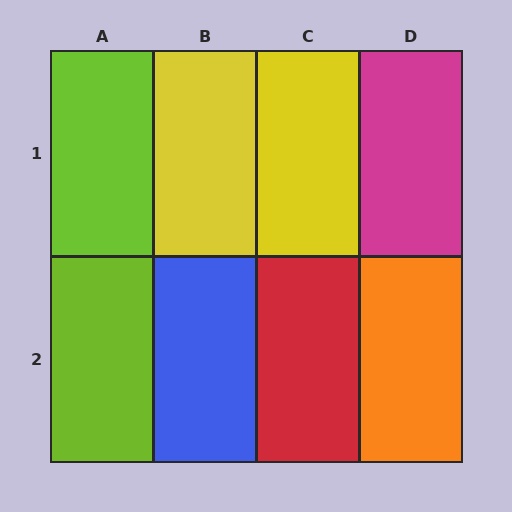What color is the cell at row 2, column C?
Red.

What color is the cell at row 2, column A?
Lime.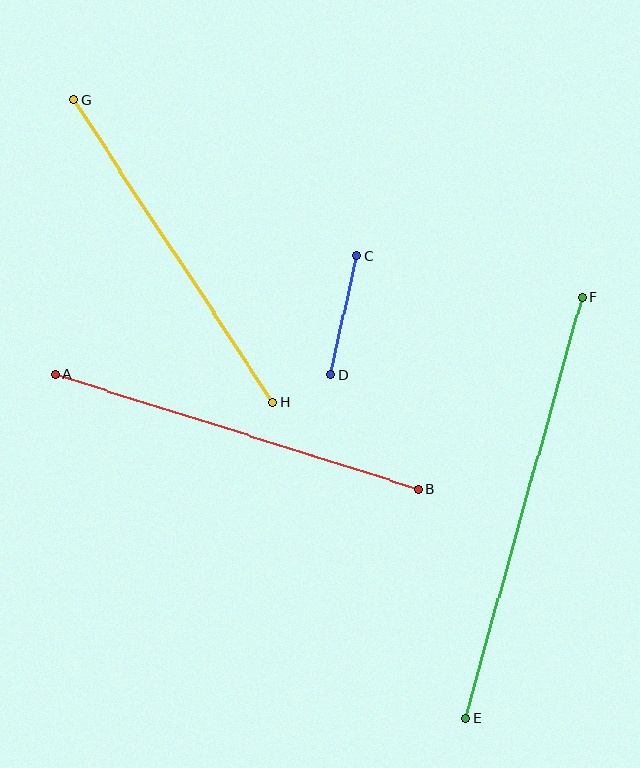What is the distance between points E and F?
The distance is approximately 437 pixels.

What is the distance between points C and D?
The distance is approximately 121 pixels.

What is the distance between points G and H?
The distance is approximately 361 pixels.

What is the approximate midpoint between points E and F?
The midpoint is at approximately (524, 508) pixels.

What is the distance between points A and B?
The distance is approximately 381 pixels.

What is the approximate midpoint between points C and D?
The midpoint is at approximately (344, 315) pixels.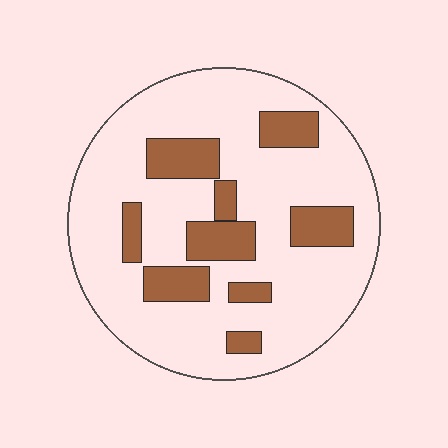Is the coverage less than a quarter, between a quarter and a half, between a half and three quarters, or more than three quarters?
Less than a quarter.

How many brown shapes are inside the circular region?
9.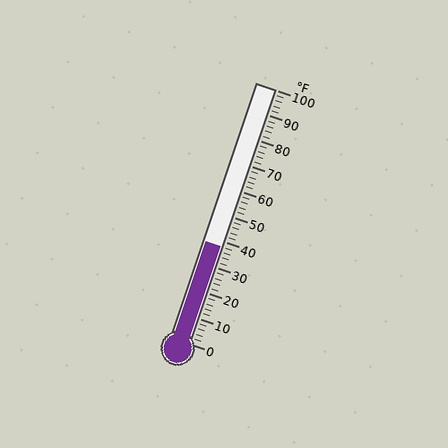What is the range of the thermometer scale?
The thermometer scale ranges from 0°F to 100°F.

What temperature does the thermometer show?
The thermometer shows approximately 38°F.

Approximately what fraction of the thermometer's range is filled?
The thermometer is filled to approximately 40% of its range.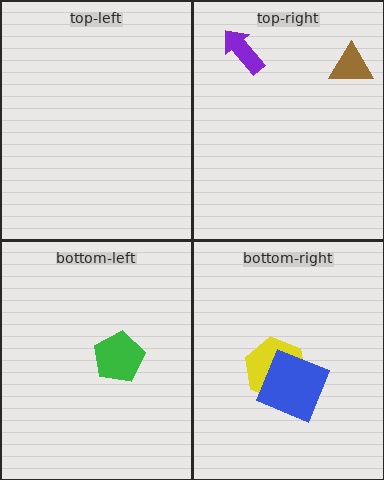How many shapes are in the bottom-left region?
1.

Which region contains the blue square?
The bottom-right region.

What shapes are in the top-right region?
The purple arrow, the brown triangle.